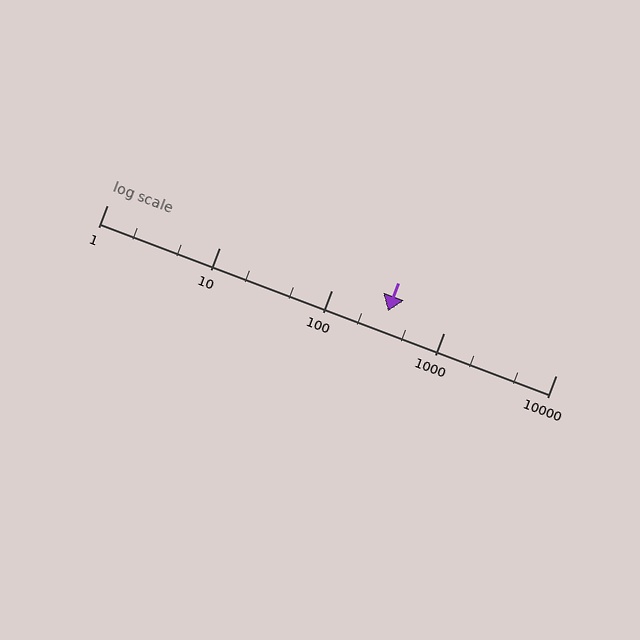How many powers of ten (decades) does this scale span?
The scale spans 4 decades, from 1 to 10000.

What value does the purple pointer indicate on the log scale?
The pointer indicates approximately 320.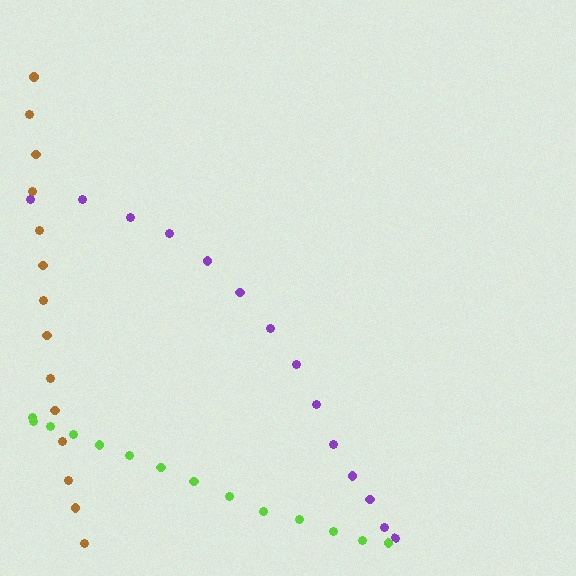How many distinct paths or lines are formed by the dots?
There are 3 distinct paths.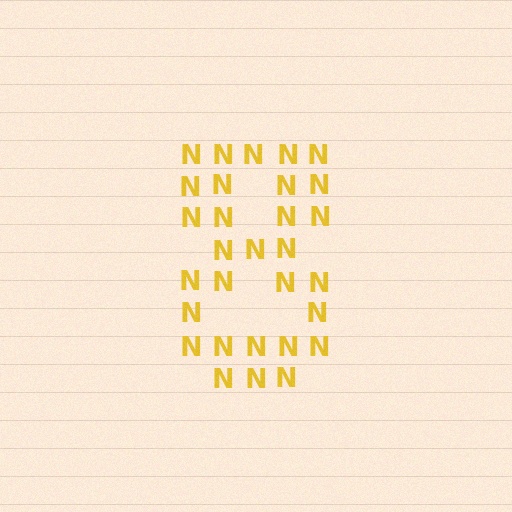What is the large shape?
The large shape is the digit 8.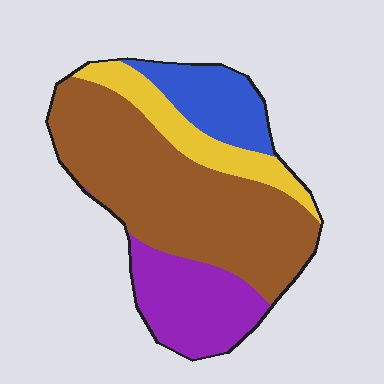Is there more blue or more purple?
Purple.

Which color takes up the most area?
Brown, at roughly 50%.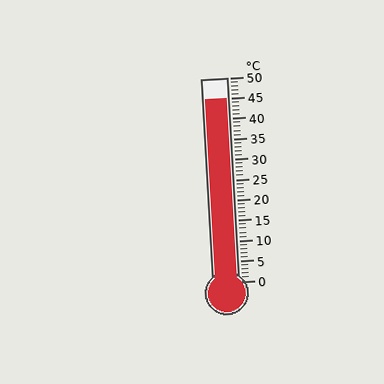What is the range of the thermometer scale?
The thermometer scale ranges from 0°C to 50°C.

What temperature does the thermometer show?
The thermometer shows approximately 45°C.